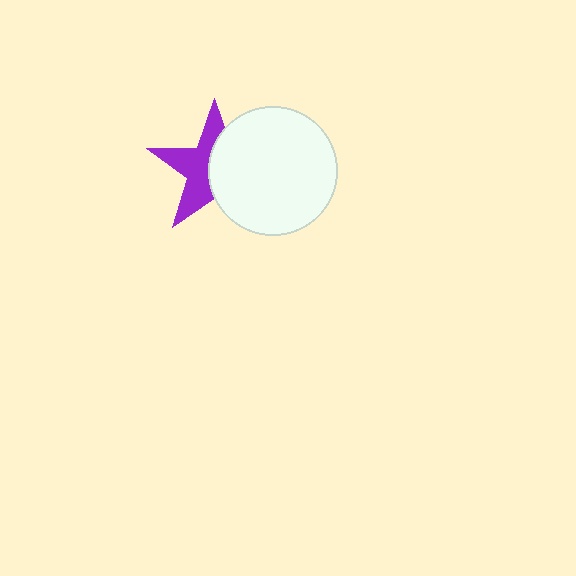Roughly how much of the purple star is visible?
About half of it is visible (roughly 50%).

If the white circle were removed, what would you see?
You would see the complete purple star.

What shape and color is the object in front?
The object in front is a white circle.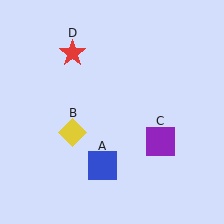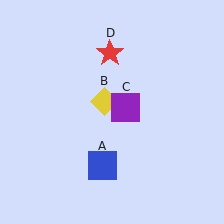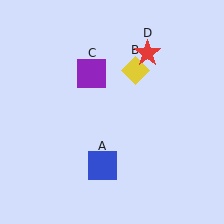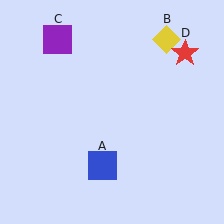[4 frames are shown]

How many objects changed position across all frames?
3 objects changed position: yellow diamond (object B), purple square (object C), red star (object D).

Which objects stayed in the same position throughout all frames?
Blue square (object A) remained stationary.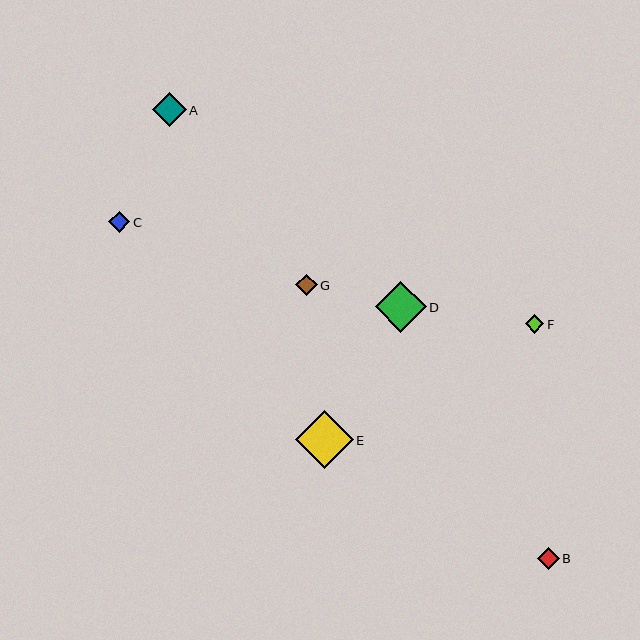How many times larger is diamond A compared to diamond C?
Diamond A is approximately 1.6 times the size of diamond C.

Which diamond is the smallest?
Diamond F is the smallest with a size of approximately 18 pixels.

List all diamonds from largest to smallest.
From largest to smallest: E, D, A, G, B, C, F.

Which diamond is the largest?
Diamond E is the largest with a size of approximately 57 pixels.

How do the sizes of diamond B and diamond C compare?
Diamond B and diamond C are approximately the same size.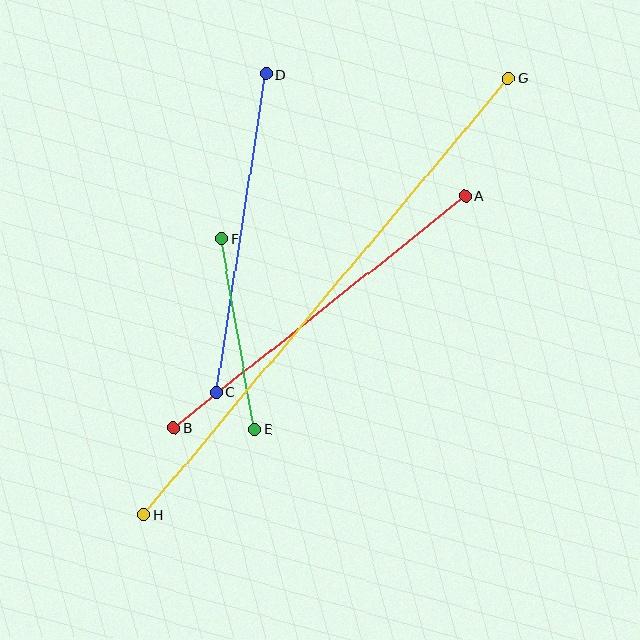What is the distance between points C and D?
The distance is approximately 322 pixels.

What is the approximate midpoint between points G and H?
The midpoint is at approximately (326, 296) pixels.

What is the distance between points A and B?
The distance is approximately 373 pixels.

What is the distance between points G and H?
The distance is approximately 569 pixels.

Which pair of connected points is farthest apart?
Points G and H are farthest apart.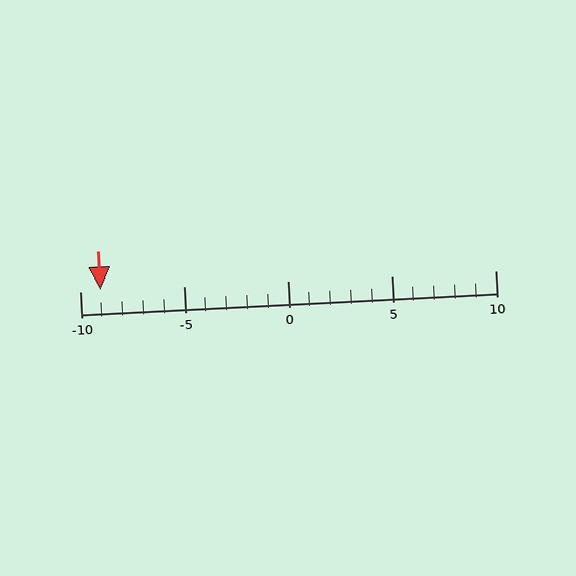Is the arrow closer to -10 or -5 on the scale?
The arrow is closer to -10.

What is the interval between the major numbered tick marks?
The major tick marks are spaced 5 units apart.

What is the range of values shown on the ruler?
The ruler shows values from -10 to 10.